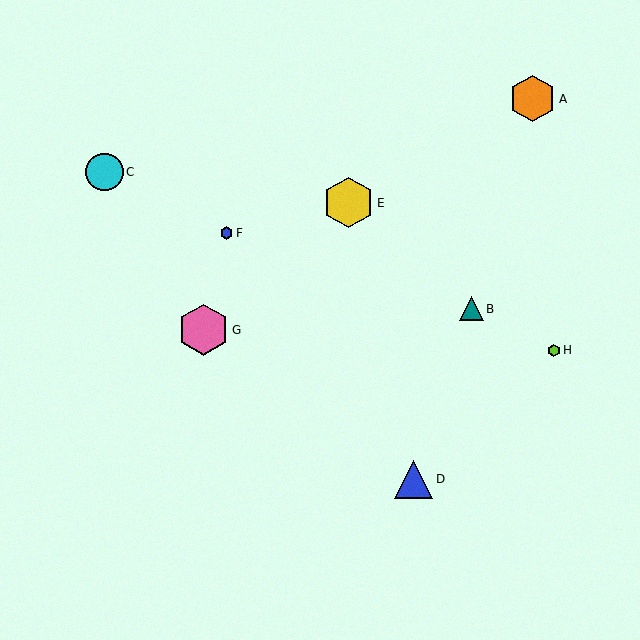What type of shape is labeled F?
Shape F is a blue hexagon.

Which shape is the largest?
The pink hexagon (labeled G) is the largest.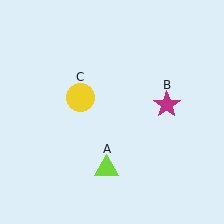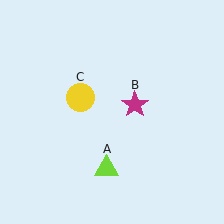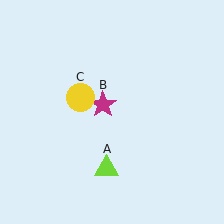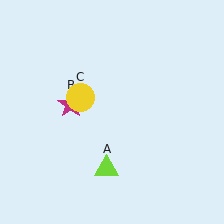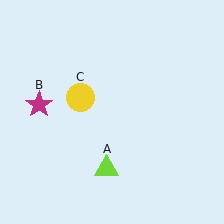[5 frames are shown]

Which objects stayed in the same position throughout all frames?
Lime triangle (object A) and yellow circle (object C) remained stationary.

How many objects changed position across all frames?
1 object changed position: magenta star (object B).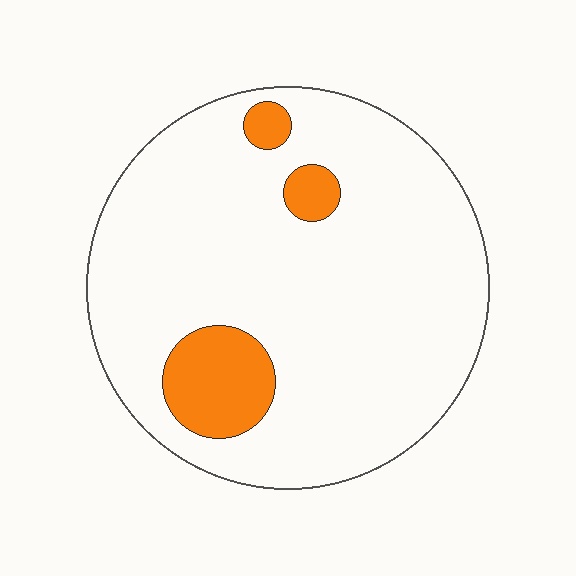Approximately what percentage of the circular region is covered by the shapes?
Approximately 10%.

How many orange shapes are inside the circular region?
3.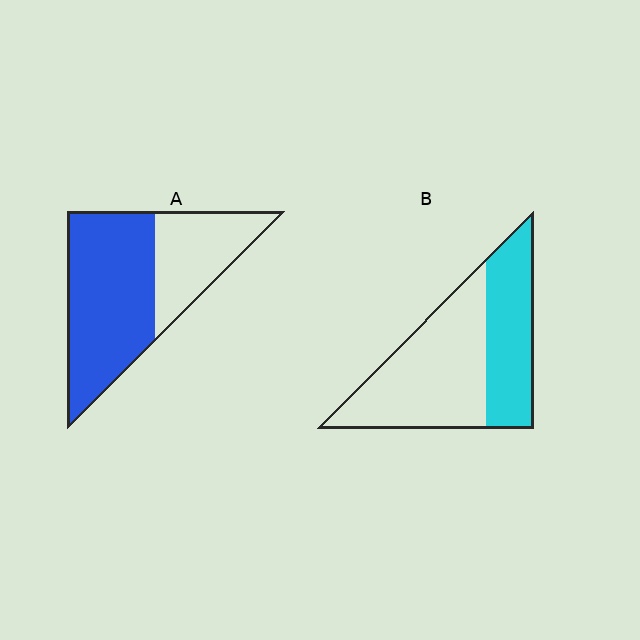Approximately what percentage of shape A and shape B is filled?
A is approximately 65% and B is approximately 40%.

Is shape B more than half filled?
No.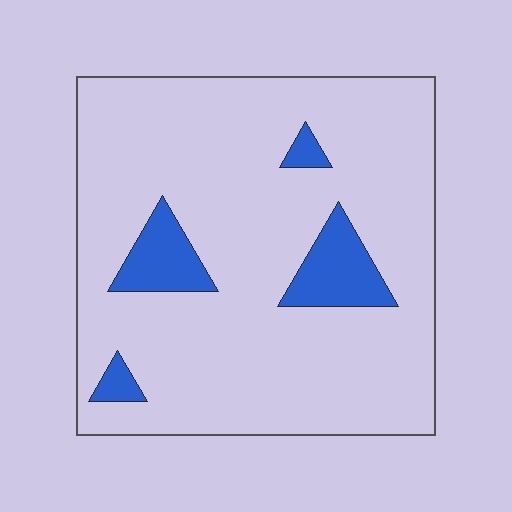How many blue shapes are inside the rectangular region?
4.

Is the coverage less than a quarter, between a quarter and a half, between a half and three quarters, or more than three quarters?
Less than a quarter.